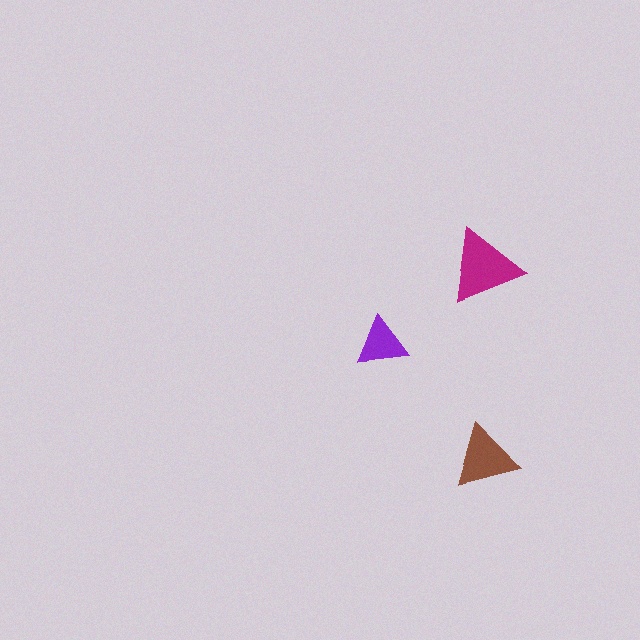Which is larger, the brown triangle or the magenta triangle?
The magenta one.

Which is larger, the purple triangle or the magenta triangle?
The magenta one.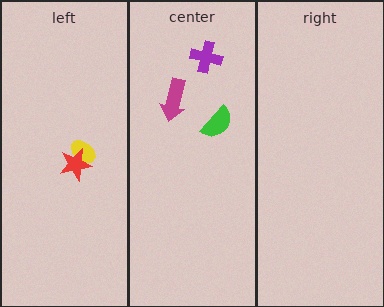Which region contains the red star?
The left region.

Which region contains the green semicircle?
The center region.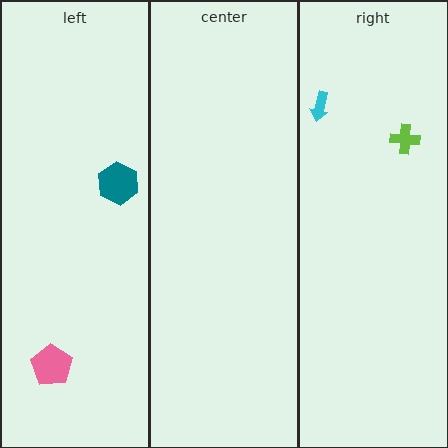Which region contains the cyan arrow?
The right region.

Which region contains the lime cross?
The right region.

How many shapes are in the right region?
2.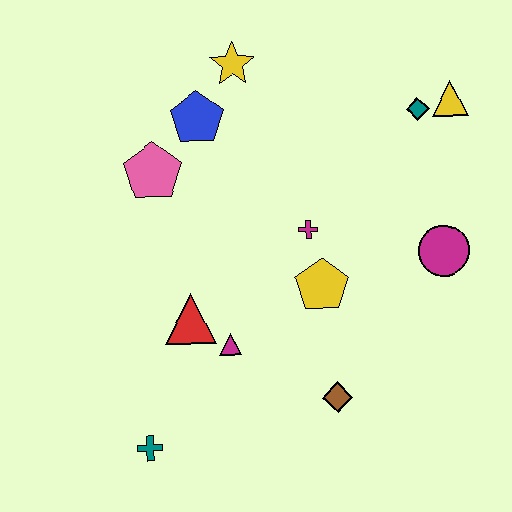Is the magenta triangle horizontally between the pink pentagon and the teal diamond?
Yes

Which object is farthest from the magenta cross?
The teal cross is farthest from the magenta cross.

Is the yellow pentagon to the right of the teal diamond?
No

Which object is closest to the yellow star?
The blue pentagon is closest to the yellow star.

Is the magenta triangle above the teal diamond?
No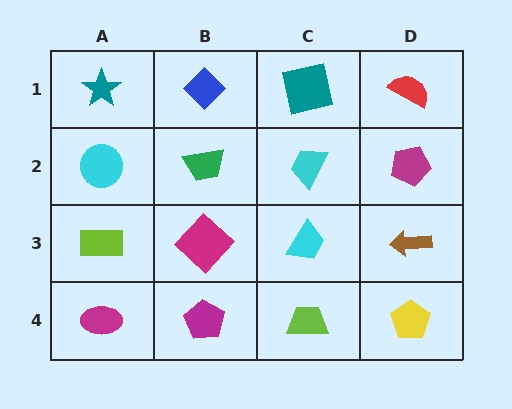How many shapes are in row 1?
4 shapes.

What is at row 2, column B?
A green trapezoid.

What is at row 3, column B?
A magenta diamond.